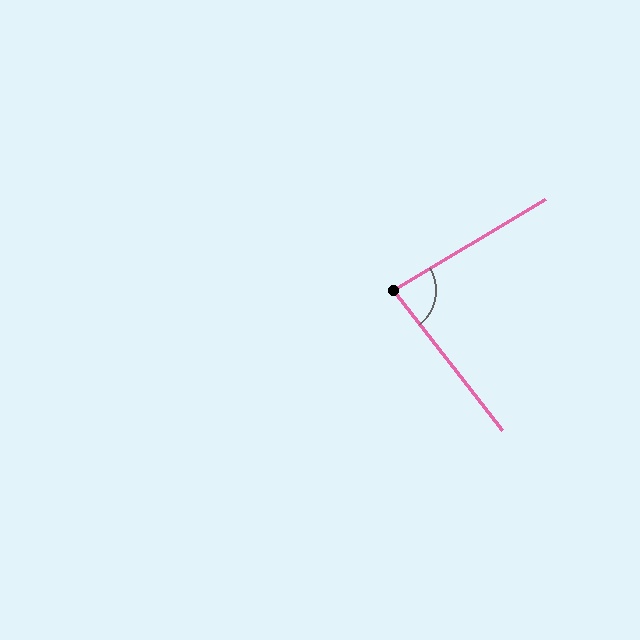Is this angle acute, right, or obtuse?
It is acute.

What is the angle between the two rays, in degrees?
Approximately 83 degrees.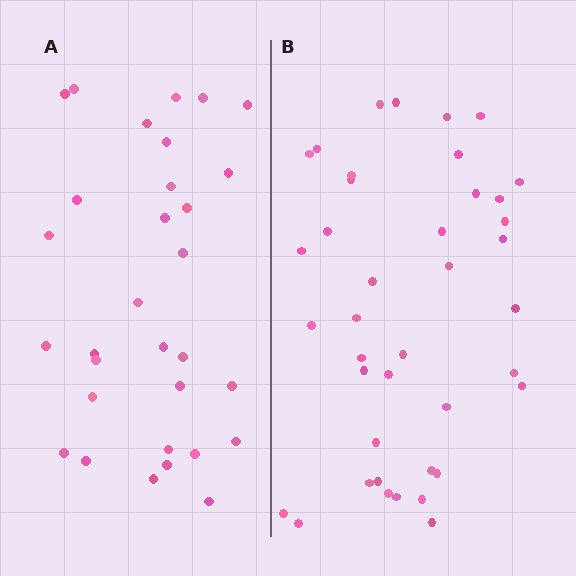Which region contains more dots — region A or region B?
Region B (the right region) has more dots.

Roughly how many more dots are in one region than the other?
Region B has roughly 8 or so more dots than region A.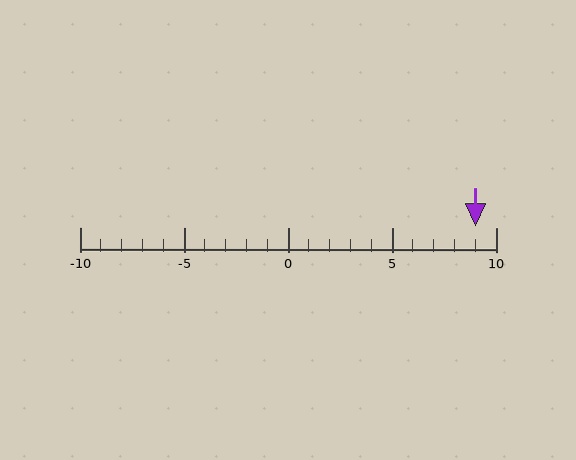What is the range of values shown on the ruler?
The ruler shows values from -10 to 10.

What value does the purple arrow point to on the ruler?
The purple arrow points to approximately 9.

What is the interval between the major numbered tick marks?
The major tick marks are spaced 5 units apart.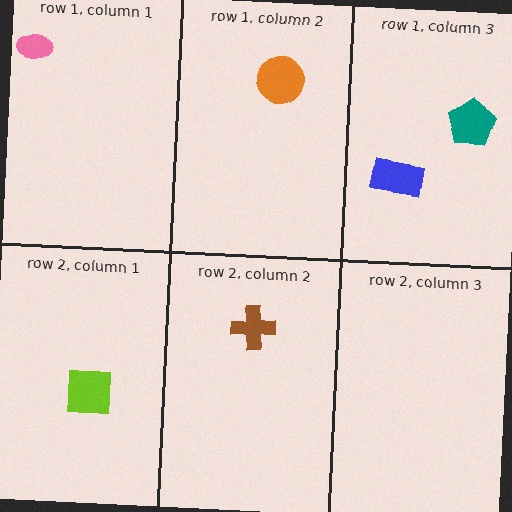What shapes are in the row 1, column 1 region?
The pink ellipse.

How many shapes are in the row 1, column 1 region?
1.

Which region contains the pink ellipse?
The row 1, column 1 region.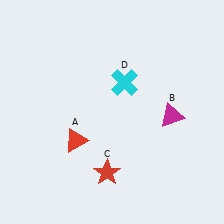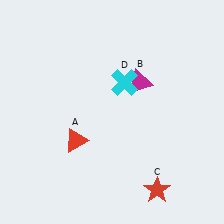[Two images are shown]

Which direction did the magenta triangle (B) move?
The magenta triangle (B) moved up.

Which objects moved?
The objects that moved are: the magenta triangle (B), the red star (C).